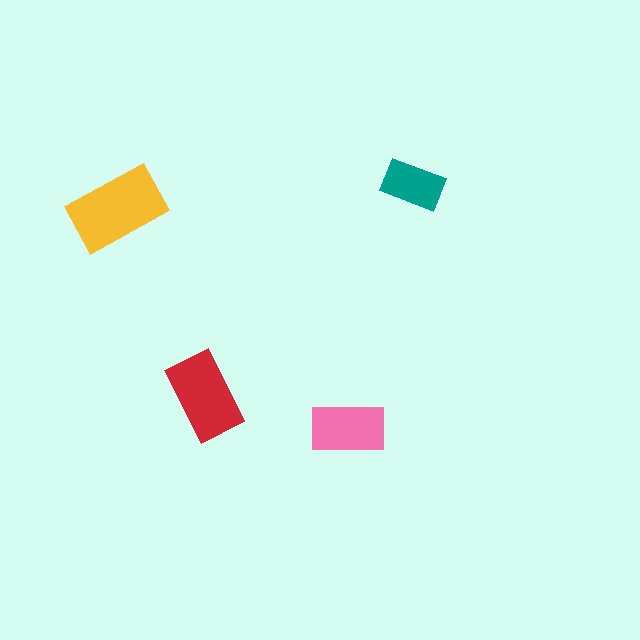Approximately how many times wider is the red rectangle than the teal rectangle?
About 1.5 times wider.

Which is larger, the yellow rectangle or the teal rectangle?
The yellow one.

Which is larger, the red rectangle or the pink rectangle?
The red one.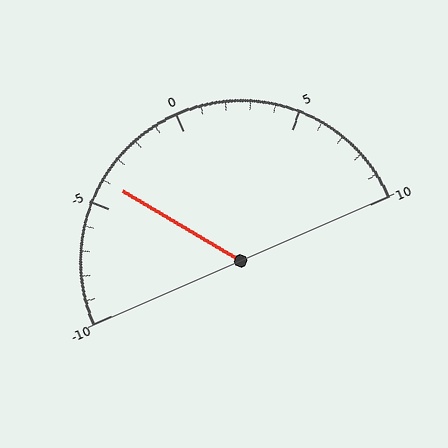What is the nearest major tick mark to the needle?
The nearest major tick mark is -5.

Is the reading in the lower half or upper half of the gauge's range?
The reading is in the lower half of the range (-10 to 10).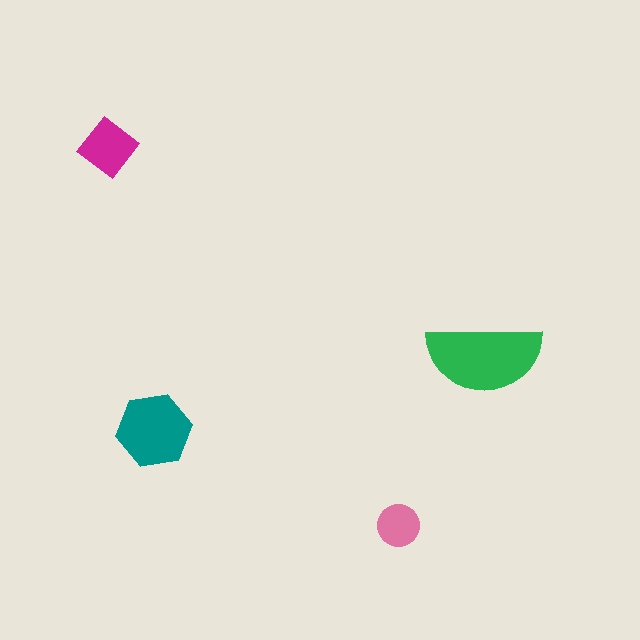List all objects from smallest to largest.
The pink circle, the magenta diamond, the teal hexagon, the green semicircle.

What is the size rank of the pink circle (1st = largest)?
4th.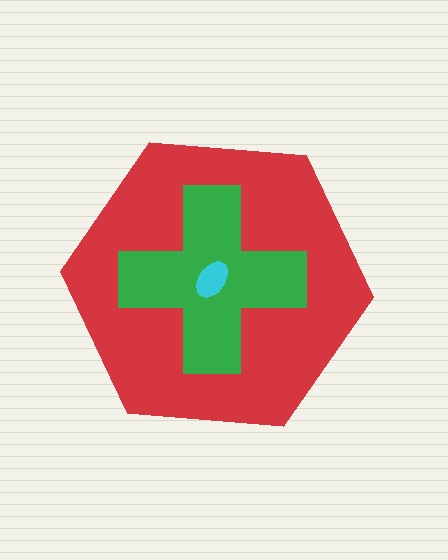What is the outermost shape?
The red hexagon.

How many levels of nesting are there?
3.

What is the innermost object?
The cyan ellipse.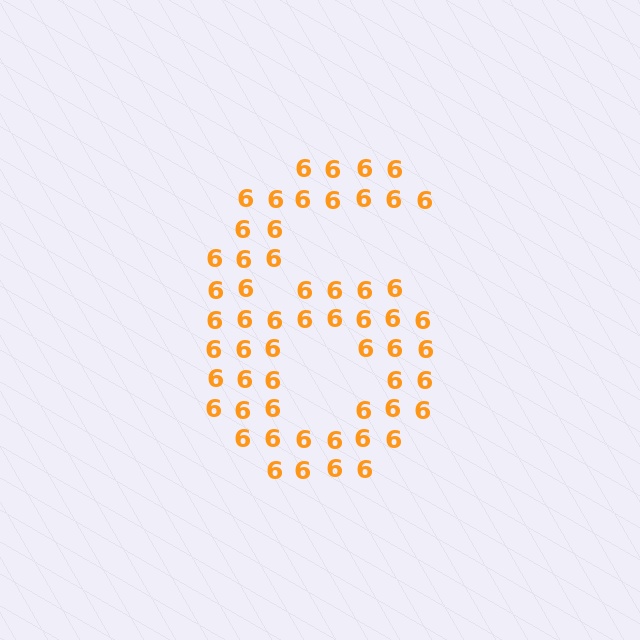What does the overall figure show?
The overall figure shows the digit 6.